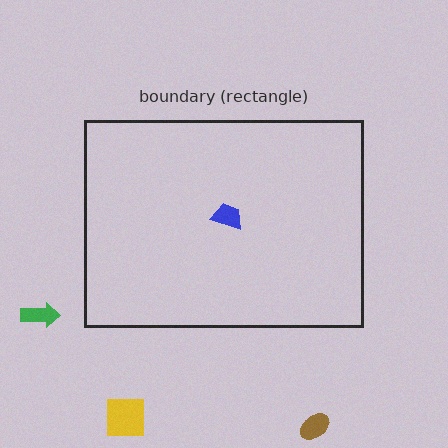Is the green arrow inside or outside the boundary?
Outside.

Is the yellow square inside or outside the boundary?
Outside.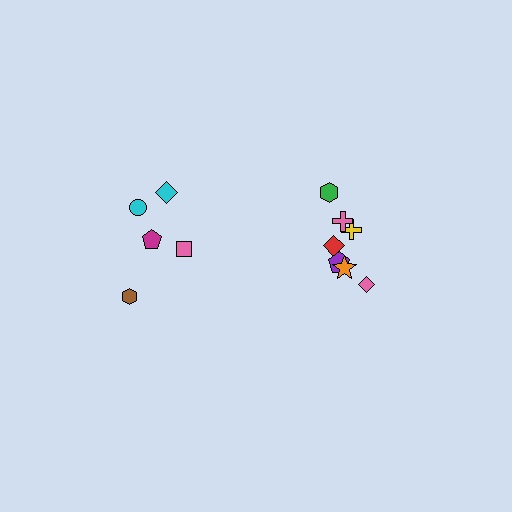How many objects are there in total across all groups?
There are 12 objects.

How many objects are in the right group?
There are 7 objects.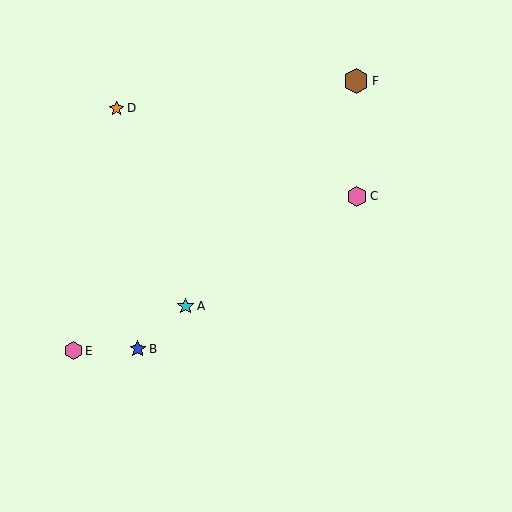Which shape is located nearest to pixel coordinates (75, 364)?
The pink hexagon (labeled E) at (73, 351) is nearest to that location.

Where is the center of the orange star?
The center of the orange star is at (116, 108).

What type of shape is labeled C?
Shape C is a pink hexagon.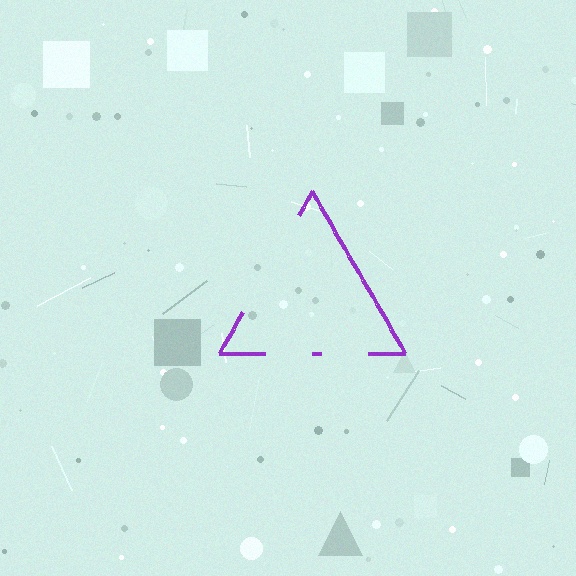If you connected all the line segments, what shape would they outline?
They would outline a triangle.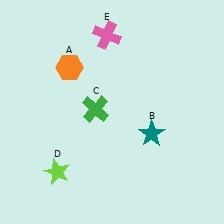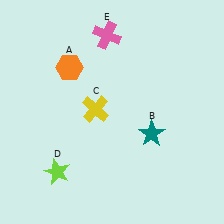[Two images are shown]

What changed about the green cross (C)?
In Image 1, C is green. In Image 2, it changed to yellow.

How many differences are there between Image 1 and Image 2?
There is 1 difference between the two images.